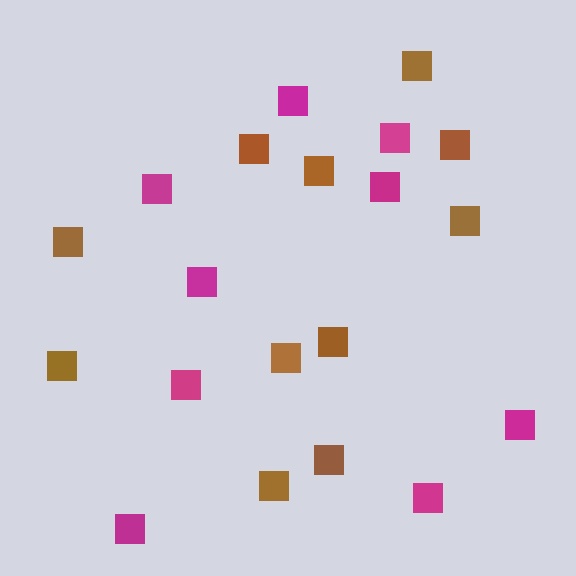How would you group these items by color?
There are 2 groups: one group of brown squares (11) and one group of magenta squares (9).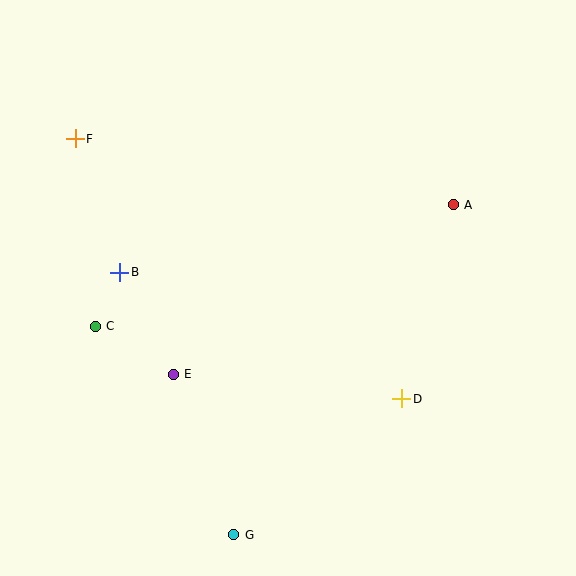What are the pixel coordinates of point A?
Point A is at (453, 205).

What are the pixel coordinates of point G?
Point G is at (234, 535).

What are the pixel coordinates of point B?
Point B is at (120, 272).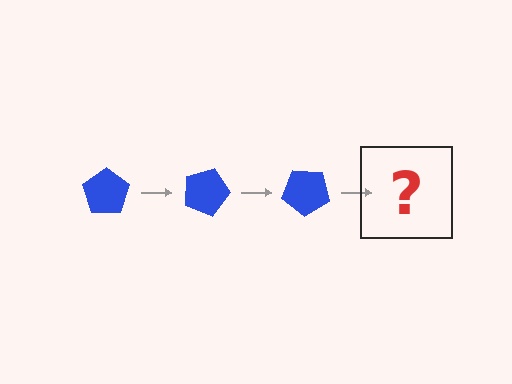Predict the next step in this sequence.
The next step is a blue pentagon rotated 60 degrees.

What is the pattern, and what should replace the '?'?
The pattern is that the pentagon rotates 20 degrees each step. The '?' should be a blue pentagon rotated 60 degrees.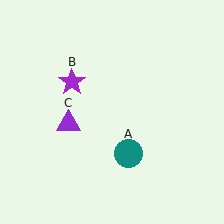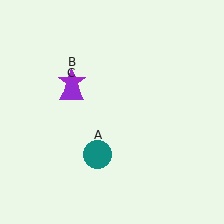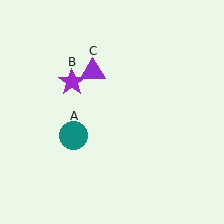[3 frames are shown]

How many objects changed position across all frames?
2 objects changed position: teal circle (object A), purple triangle (object C).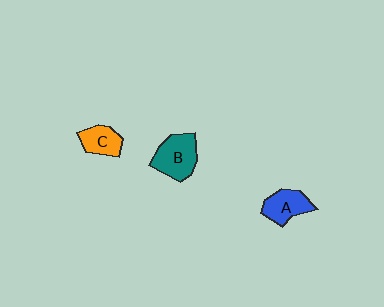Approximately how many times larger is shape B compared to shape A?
Approximately 1.3 times.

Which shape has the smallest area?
Shape C (orange).